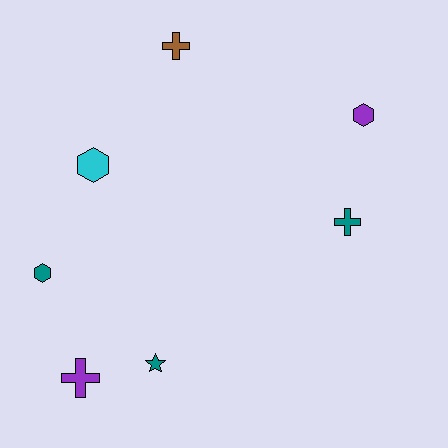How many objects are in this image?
There are 7 objects.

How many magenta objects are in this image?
There are no magenta objects.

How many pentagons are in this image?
There are no pentagons.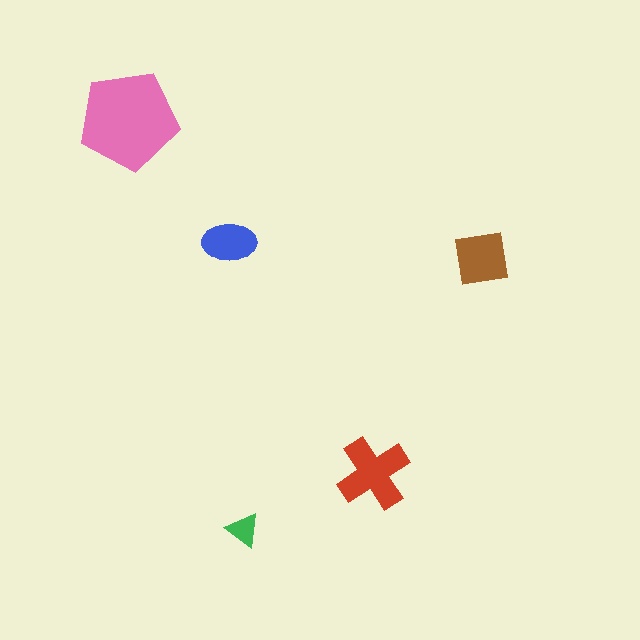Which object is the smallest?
The green triangle.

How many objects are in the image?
There are 5 objects in the image.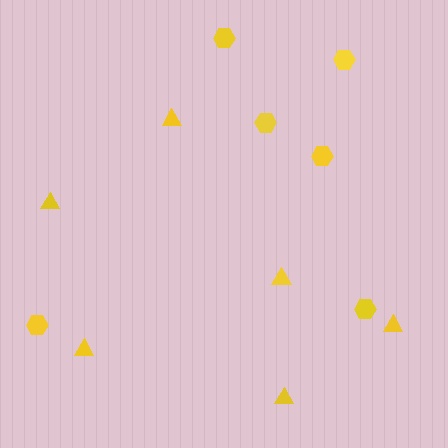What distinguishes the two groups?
There are 2 groups: one group of triangles (6) and one group of hexagons (6).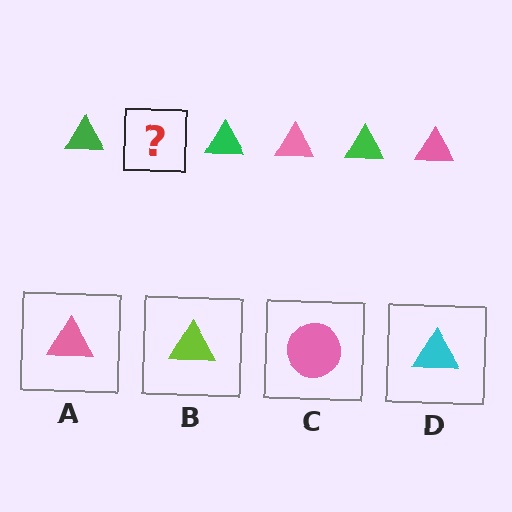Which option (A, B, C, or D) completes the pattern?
A.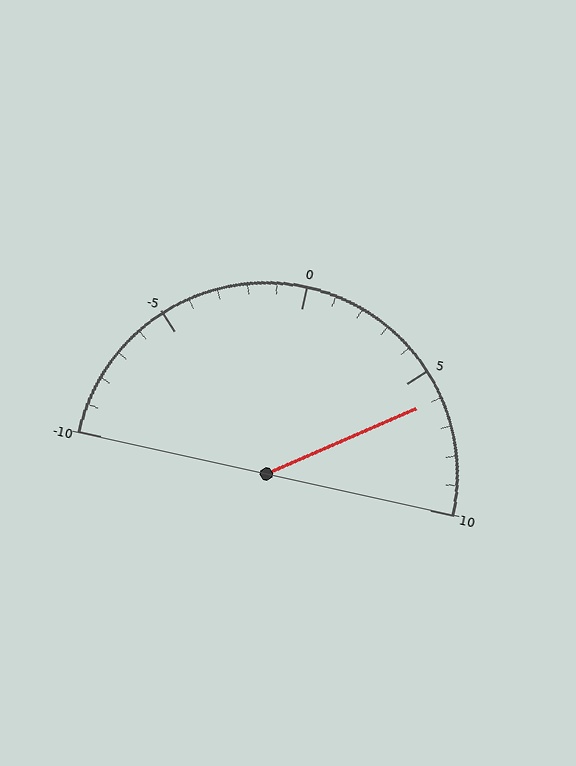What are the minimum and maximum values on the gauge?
The gauge ranges from -10 to 10.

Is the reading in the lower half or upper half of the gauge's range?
The reading is in the upper half of the range (-10 to 10).